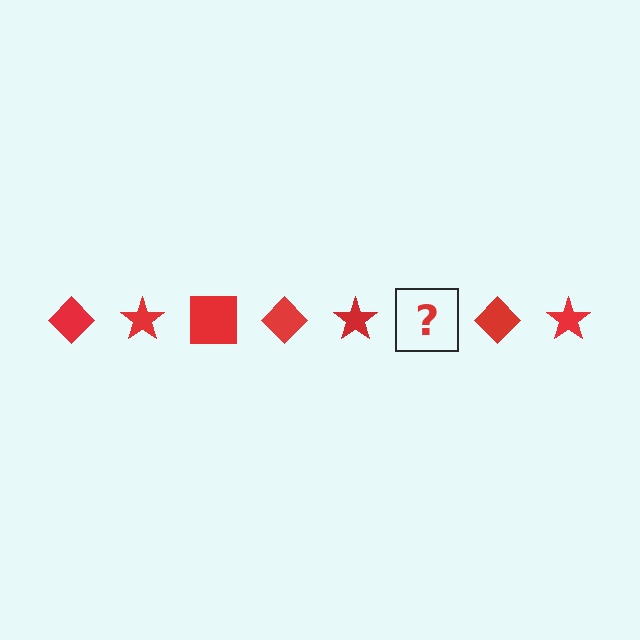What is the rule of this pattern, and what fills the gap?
The rule is that the pattern cycles through diamond, star, square shapes in red. The gap should be filled with a red square.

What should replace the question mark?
The question mark should be replaced with a red square.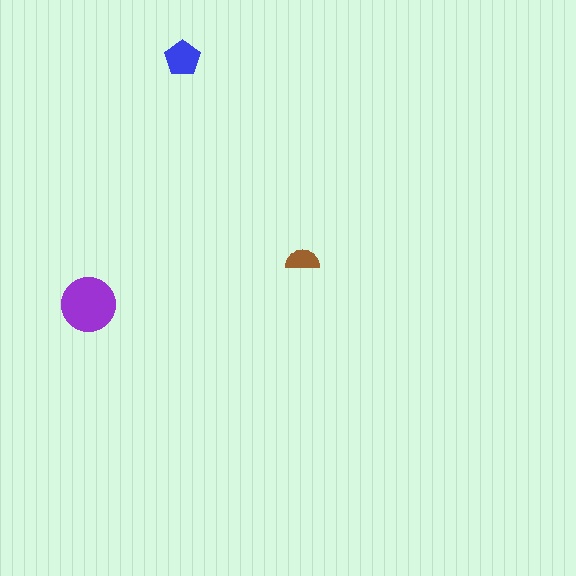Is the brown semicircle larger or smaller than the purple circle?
Smaller.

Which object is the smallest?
The brown semicircle.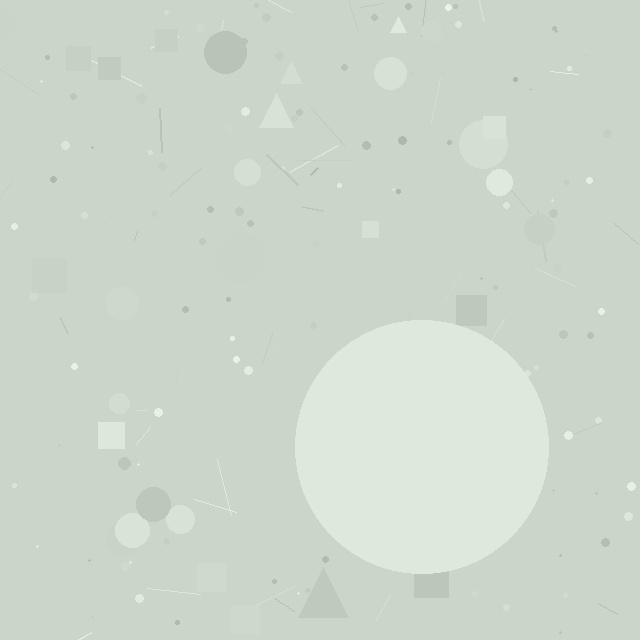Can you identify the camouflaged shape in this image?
The camouflaged shape is a circle.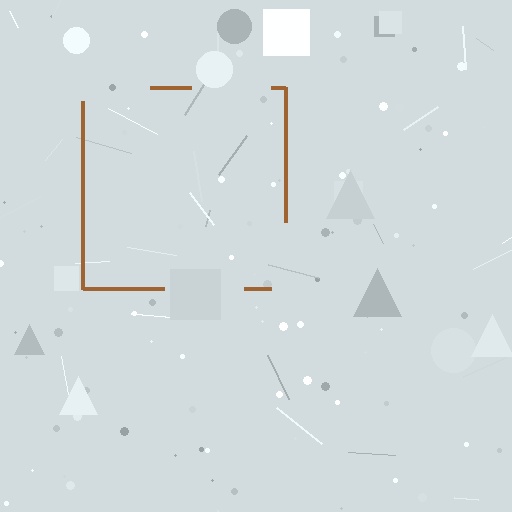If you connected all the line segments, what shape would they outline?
They would outline a square.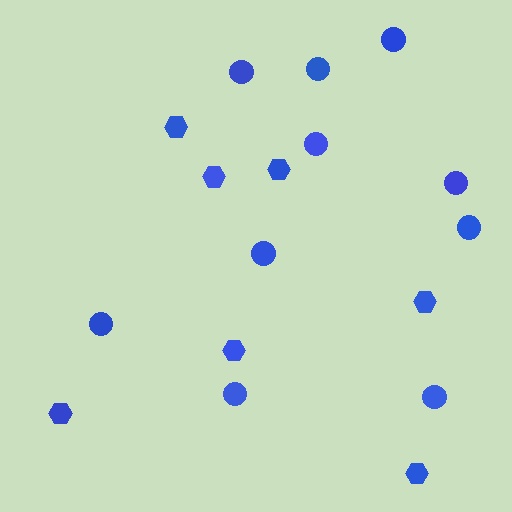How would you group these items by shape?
There are 2 groups: one group of circles (10) and one group of hexagons (7).